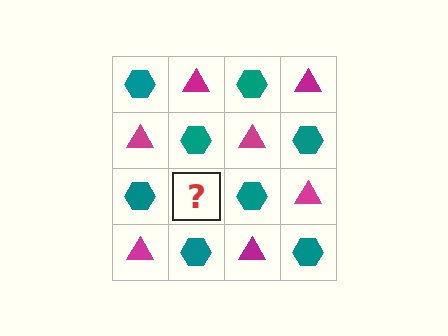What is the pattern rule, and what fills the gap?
The rule is that it alternates teal hexagon and magenta triangle in a checkerboard pattern. The gap should be filled with a magenta triangle.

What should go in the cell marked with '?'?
The missing cell should contain a magenta triangle.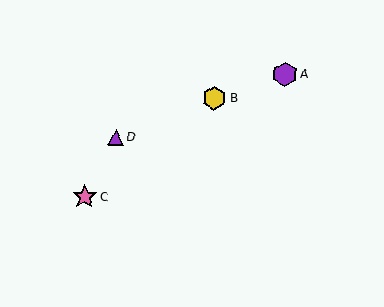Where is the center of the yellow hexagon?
The center of the yellow hexagon is at (214, 98).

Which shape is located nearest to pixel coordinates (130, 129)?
The purple triangle (labeled D) at (116, 137) is nearest to that location.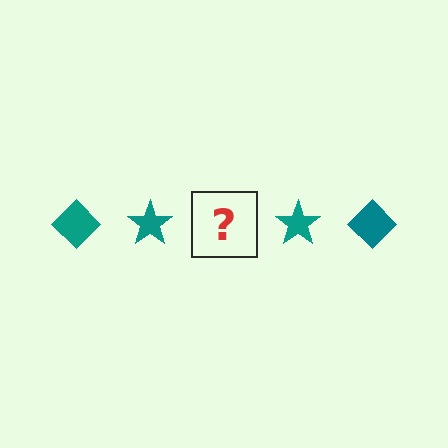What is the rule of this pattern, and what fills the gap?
The rule is that the pattern cycles through diamond, star shapes in teal. The gap should be filled with a teal diamond.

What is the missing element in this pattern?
The missing element is a teal diamond.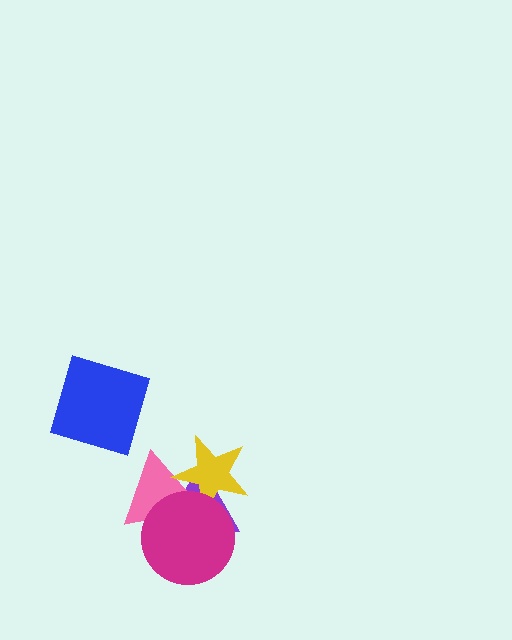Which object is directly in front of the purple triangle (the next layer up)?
The pink triangle is directly in front of the purple triangle.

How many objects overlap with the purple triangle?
3 objects overlap with the purple triangle.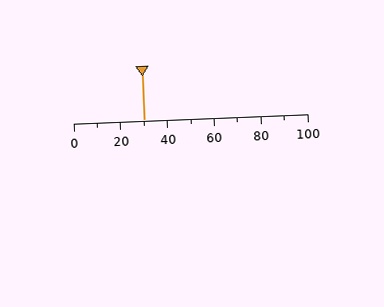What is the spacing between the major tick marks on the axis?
The major ticks are spaced 20 apart.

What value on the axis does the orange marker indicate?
The marker indicates approximately 30.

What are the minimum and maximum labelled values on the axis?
The axis runs from 0 to 100.